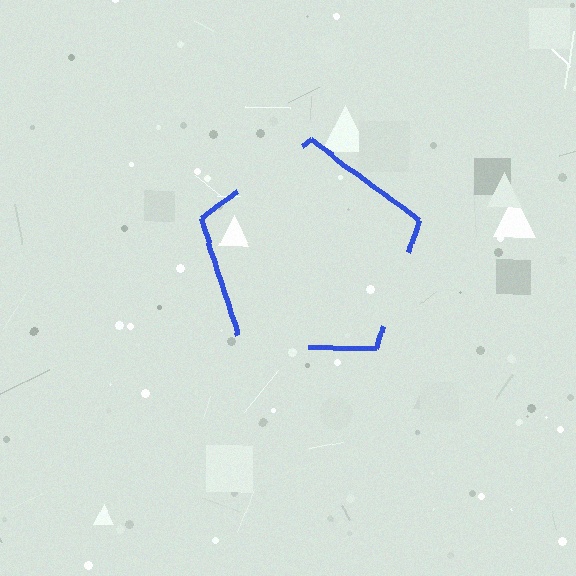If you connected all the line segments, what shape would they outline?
They would outline a pentagon.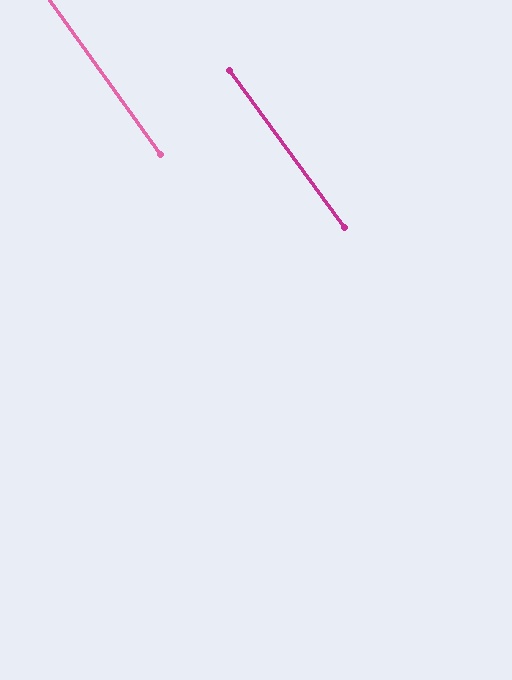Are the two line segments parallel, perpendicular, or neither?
Parallel — their directions differ by only 0.5°.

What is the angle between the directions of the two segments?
Approximately 1 degree.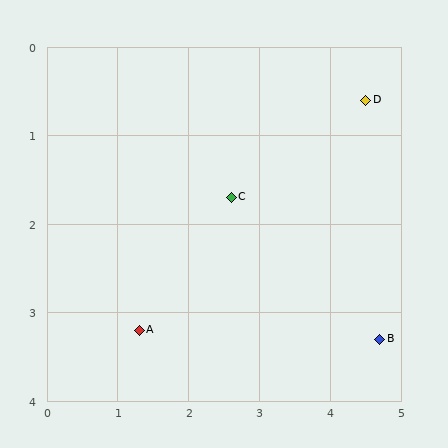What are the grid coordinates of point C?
Point C is at approximately (2.6, 1.7).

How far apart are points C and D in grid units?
Points C and D are about 2.2 grid units apart.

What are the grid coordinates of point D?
Point D is at approximately (4.5, 0.6).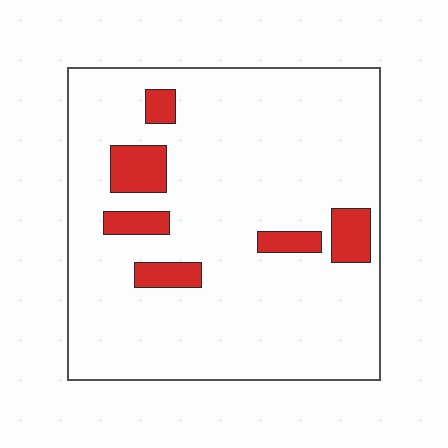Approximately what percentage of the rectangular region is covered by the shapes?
Approximately 10%.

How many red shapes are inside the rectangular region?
6.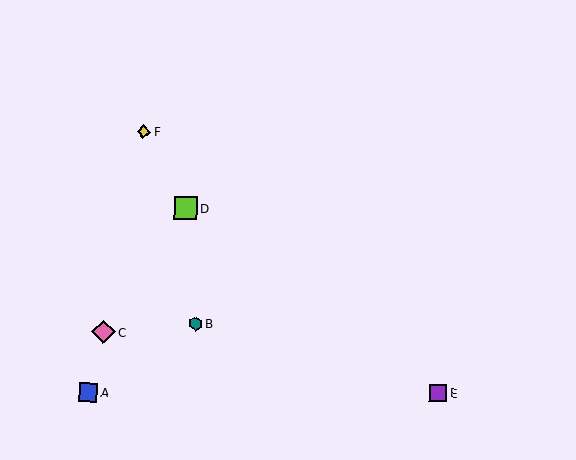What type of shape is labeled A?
Shape A is a blue square.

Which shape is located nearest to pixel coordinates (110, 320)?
The pink diamond (labeled C) at (103, 332) is nearest to that location.